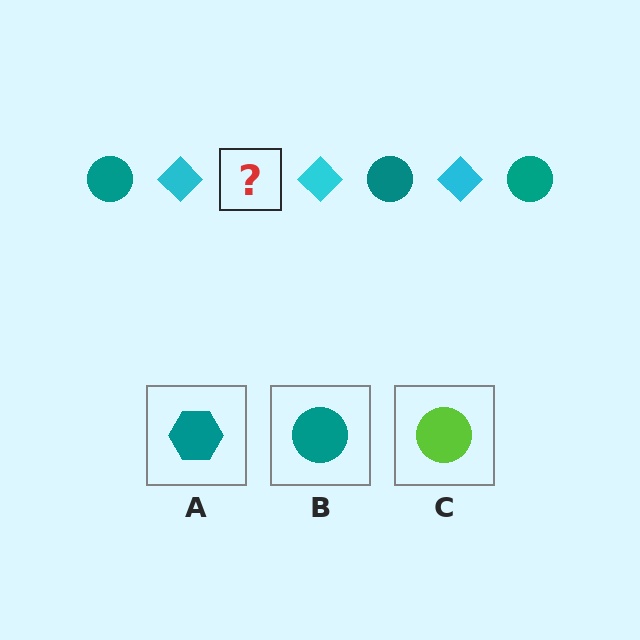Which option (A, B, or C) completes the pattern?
B.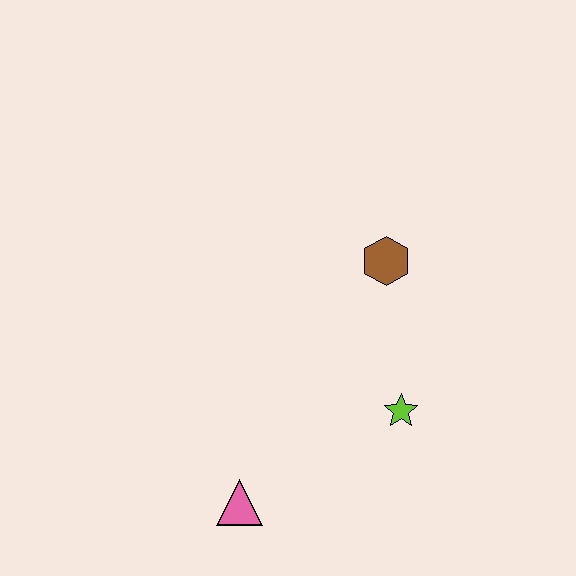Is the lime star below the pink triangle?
No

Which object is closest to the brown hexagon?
The lime star is closest to the brown hexagon.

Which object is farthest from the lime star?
The pink triangle is farthest from the lime star.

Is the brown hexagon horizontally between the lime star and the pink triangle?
Yes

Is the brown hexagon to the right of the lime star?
No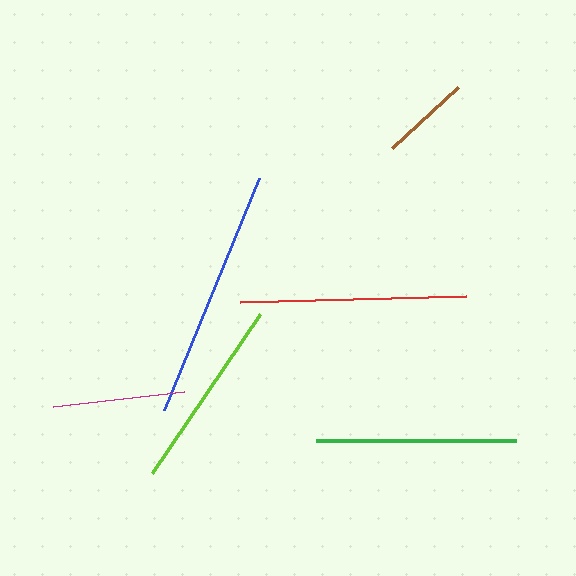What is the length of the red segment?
The red segment is approximately 226 pixels long.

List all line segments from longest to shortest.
From longest to shortest: blue, red, green, lime, magenta, brown.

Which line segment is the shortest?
The brown line is the shortest at approximately 89 pixels.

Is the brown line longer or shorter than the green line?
The green line is longer than the brown line.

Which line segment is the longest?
The blue line is the longest at approximately 250 pixels.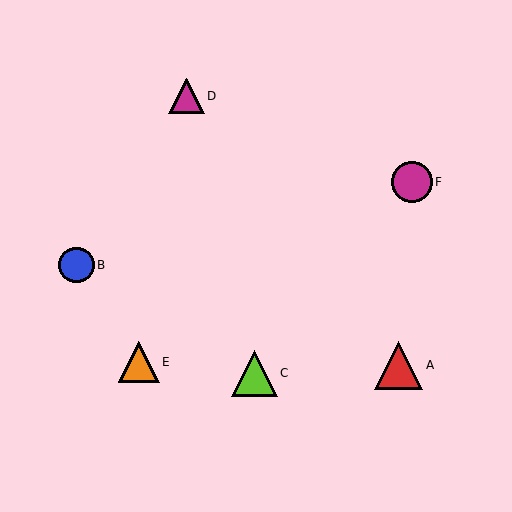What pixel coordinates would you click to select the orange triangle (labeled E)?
Click at (139, 362) to select the orange triangle E.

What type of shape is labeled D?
Shape D is a magenta triangle.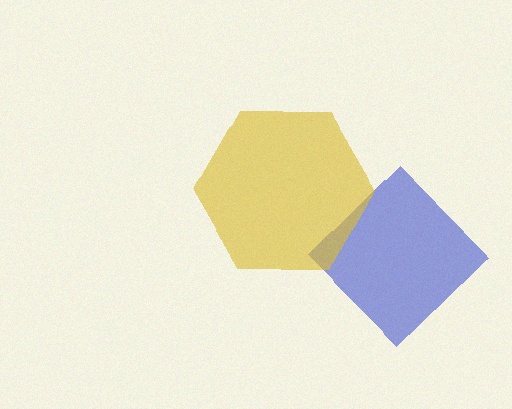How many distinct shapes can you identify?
There are 2 distinct shapes: a blue diamond, a yellow hexagon.